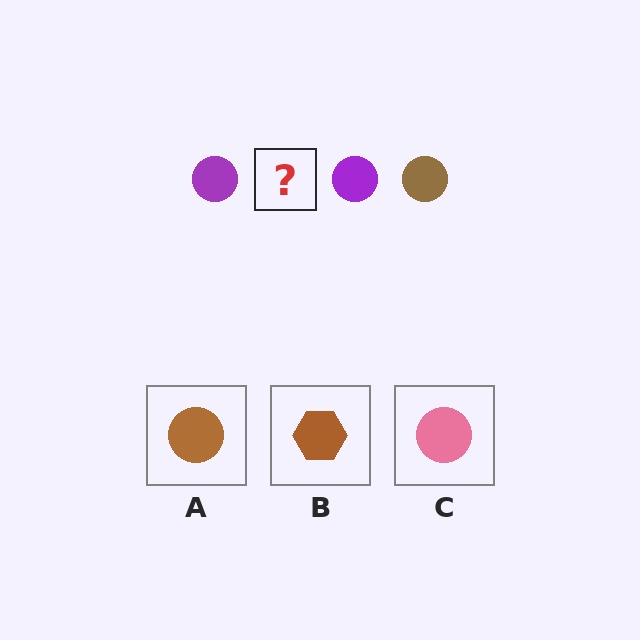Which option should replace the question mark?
Option A.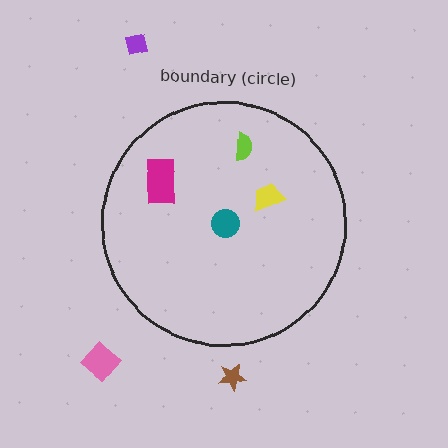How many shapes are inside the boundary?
4 inside, 3 outside.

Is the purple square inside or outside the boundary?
Outside.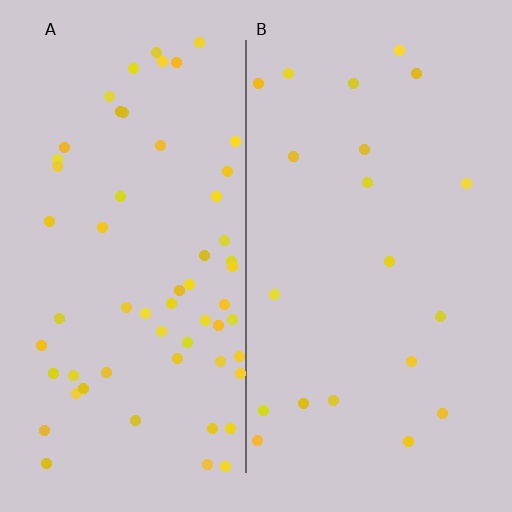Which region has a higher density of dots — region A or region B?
A (the left).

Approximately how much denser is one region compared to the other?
Approximately 3.0× — region A over region B.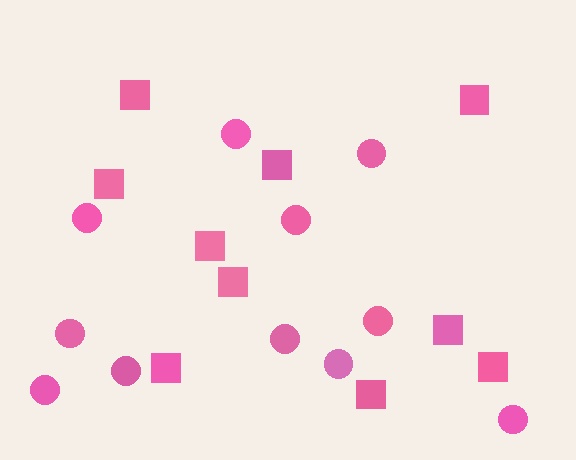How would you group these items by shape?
There are 2 groups: one group of squares (10) and one group of circles (11).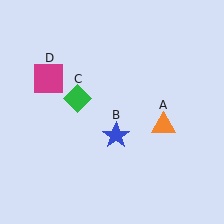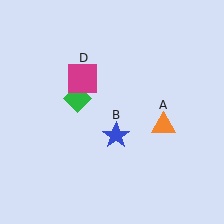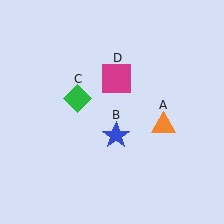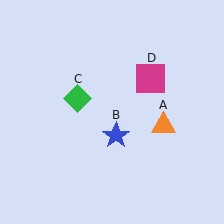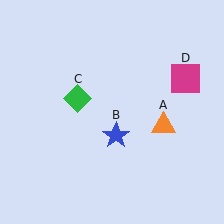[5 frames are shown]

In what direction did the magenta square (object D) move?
The magenta square (object D) moved right.